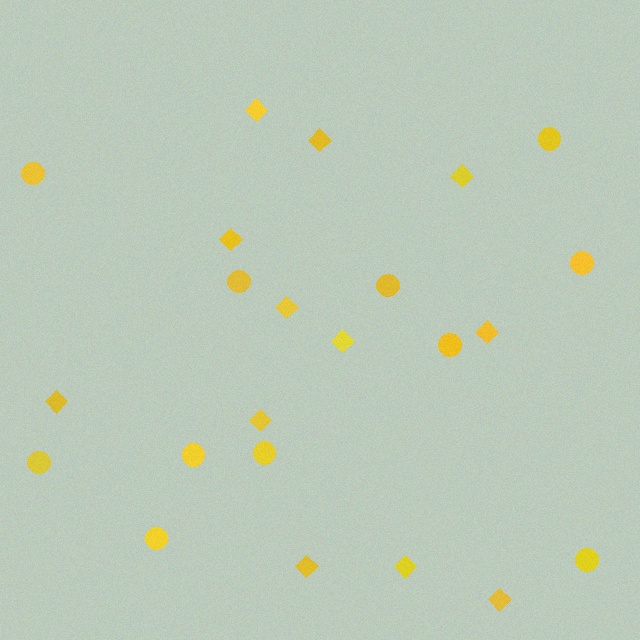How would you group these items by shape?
There are 2 groups: one group of diamonds (12) and one group of circles (11).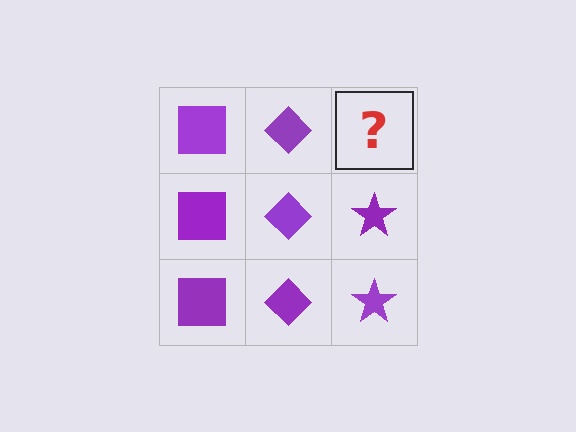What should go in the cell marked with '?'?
The missing cell should contain a purple star.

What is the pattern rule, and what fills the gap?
The rule is that each column has a consistent shape. The gap should be filled with a purple star.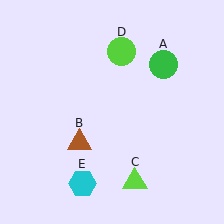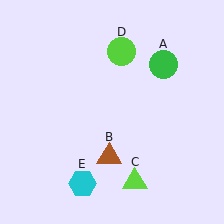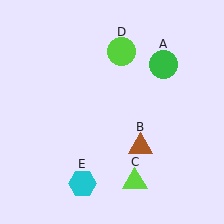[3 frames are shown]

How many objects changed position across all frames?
1 object changed position: brown triangle (object B).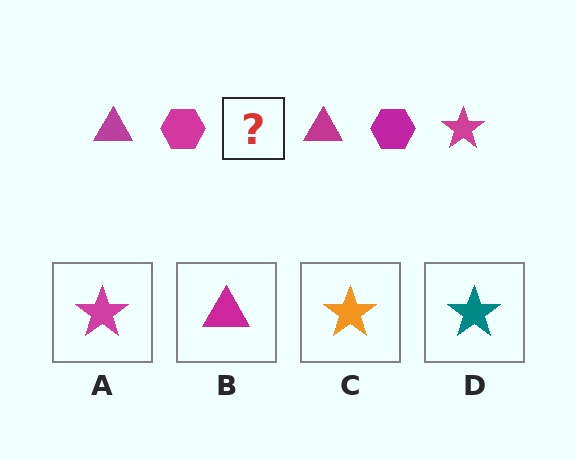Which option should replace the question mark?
Option A.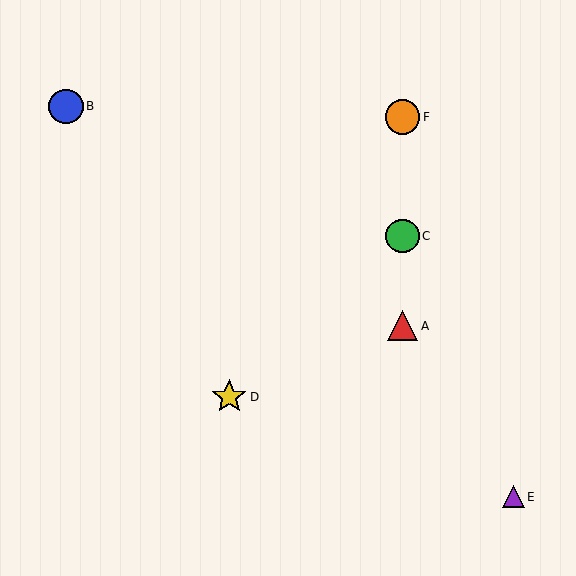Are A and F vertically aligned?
Yes, both are at x≈402.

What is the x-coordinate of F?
Object F is at x≈402.